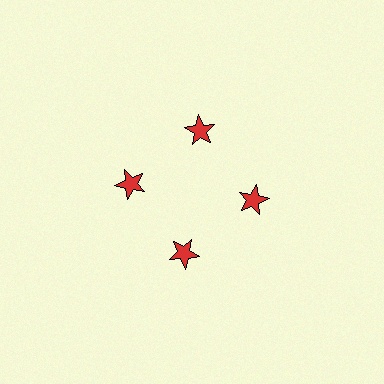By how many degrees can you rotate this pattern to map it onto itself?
The pattern maps onto itself every 90 degrees of rotation.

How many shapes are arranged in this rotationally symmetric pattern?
There are 4 shapes, arranged in 4 groups of 1.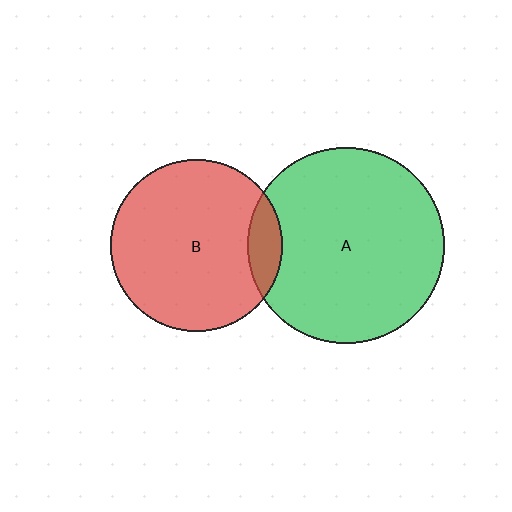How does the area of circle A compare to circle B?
Approximately 1.3 times.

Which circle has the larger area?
Circle A (green).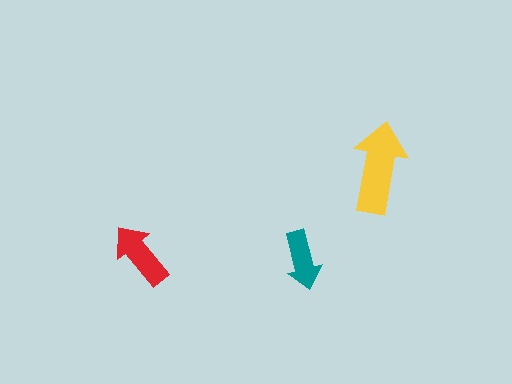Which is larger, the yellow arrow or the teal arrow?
The yellow one.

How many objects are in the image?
There are 3 objects in the image.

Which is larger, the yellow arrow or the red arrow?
The yellow one.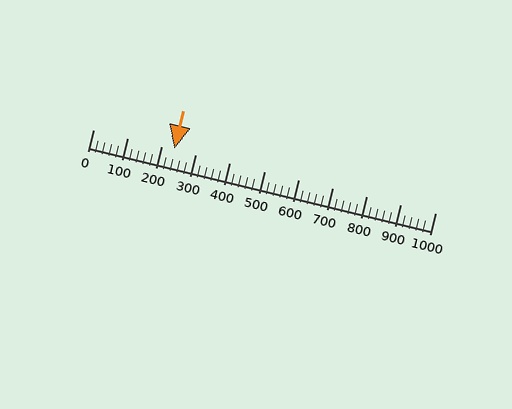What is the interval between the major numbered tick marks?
The major tick marks are spaced 100 units apart.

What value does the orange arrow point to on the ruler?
The orange arrow points to approximately 236.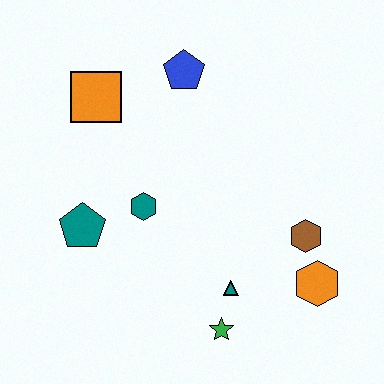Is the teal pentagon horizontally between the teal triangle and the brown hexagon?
No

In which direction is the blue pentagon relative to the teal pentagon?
The blue pentagon is above the teal pentagon.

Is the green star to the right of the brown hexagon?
No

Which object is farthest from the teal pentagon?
The orange hexagon is farthest from the teal pentagon.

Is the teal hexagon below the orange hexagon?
No